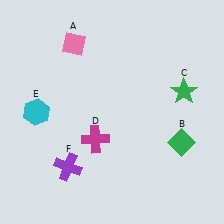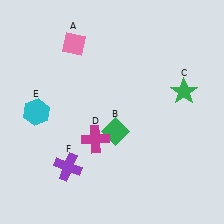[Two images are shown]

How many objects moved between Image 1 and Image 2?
1 object moved between the two images.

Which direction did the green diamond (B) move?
The green diamond (B) moved left.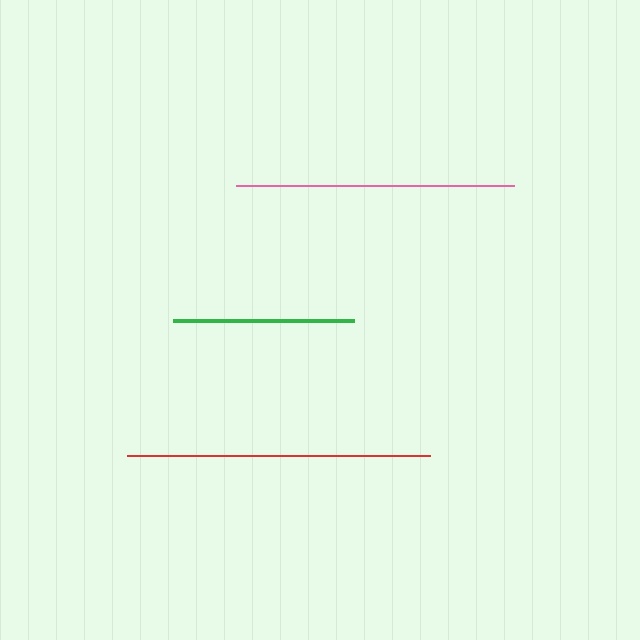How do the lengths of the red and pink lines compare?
The red and pink lines are approximately the same length.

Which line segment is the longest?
The red line is the longest at approximately 303 pixels.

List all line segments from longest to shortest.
From longest to shortest: red, pink, green.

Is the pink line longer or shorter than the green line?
The pink line is longer than the green line.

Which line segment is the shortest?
The green line is the shortest at approximately 181 pixels.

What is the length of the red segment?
The red segment is approximately 303 pixels long.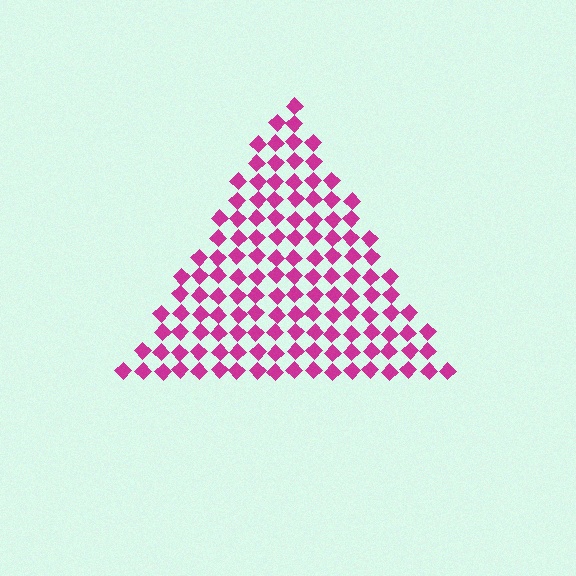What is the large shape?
The large shape is a triangle.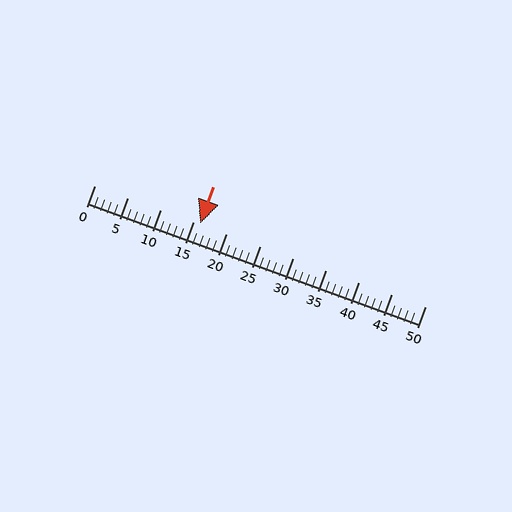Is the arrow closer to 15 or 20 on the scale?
The arrow is closer to 15.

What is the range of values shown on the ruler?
The ruler shows values from 0 to 50.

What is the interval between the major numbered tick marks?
The major tick marks are spaced 5 units apart.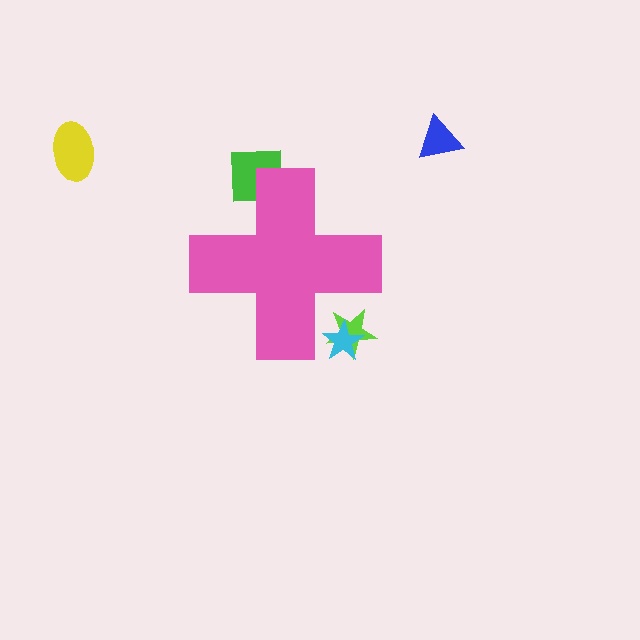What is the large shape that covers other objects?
A pink cross.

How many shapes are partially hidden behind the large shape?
3 shapes are partially hidden.